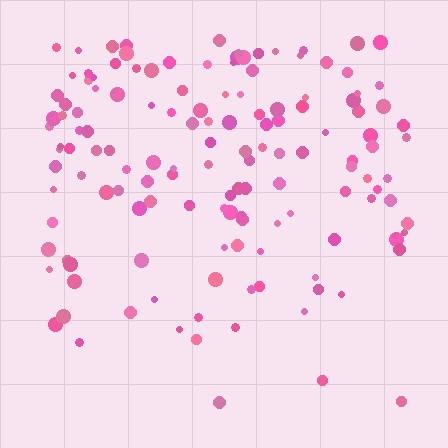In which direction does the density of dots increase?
From bottom to top, with the top side densest.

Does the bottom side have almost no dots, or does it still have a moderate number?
Still a moderate number, just noticeably fewer than the top.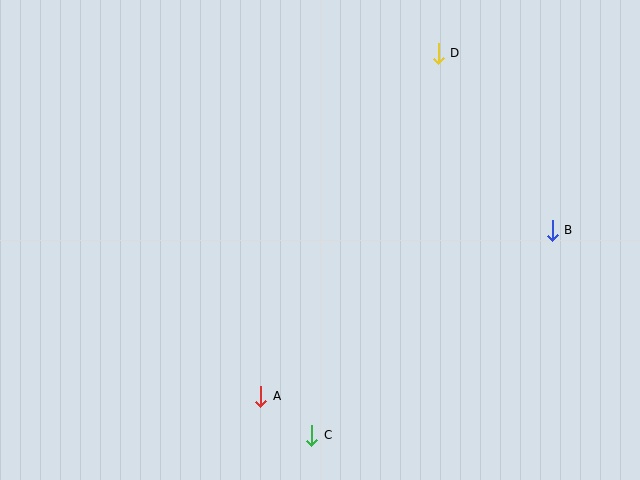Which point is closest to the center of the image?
Point A at (261, 396) is closest to the center.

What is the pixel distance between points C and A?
The distance between C and A is 64 pixels.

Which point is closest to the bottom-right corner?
Point B is closest to the bottom-right corner.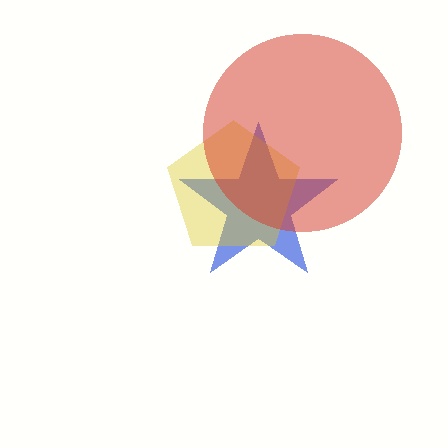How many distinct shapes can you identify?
There are 3 distinct shapes: a blue star, a yellow pentagon, a red circle.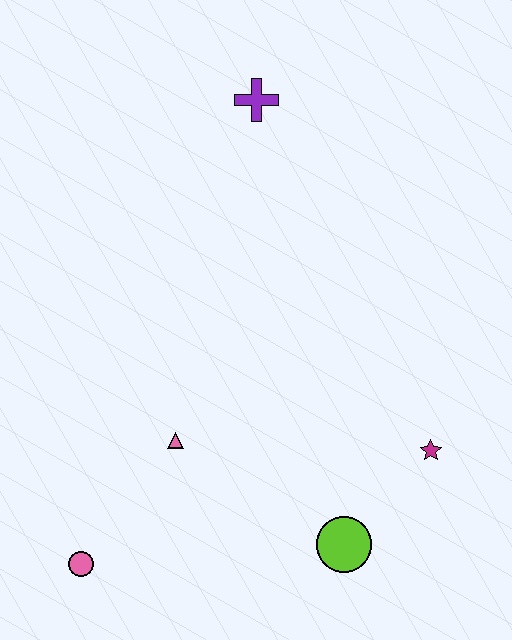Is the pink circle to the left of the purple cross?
Yes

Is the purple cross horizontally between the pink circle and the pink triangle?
No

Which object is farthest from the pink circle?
The purple cross is farthest from the pink circle.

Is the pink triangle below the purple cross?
Yes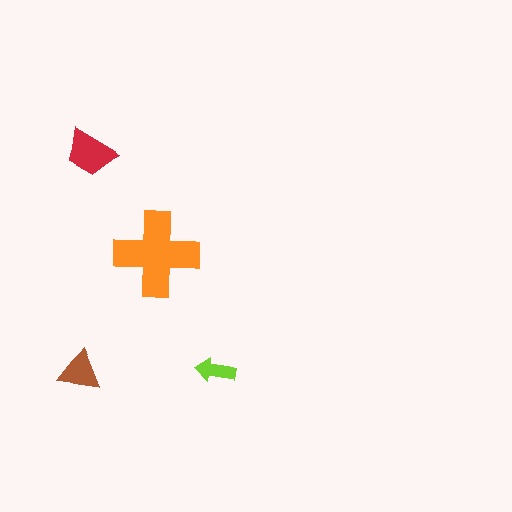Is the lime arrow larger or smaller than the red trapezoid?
Smaller.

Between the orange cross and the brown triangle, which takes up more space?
The orange cross.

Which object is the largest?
The orange cross.